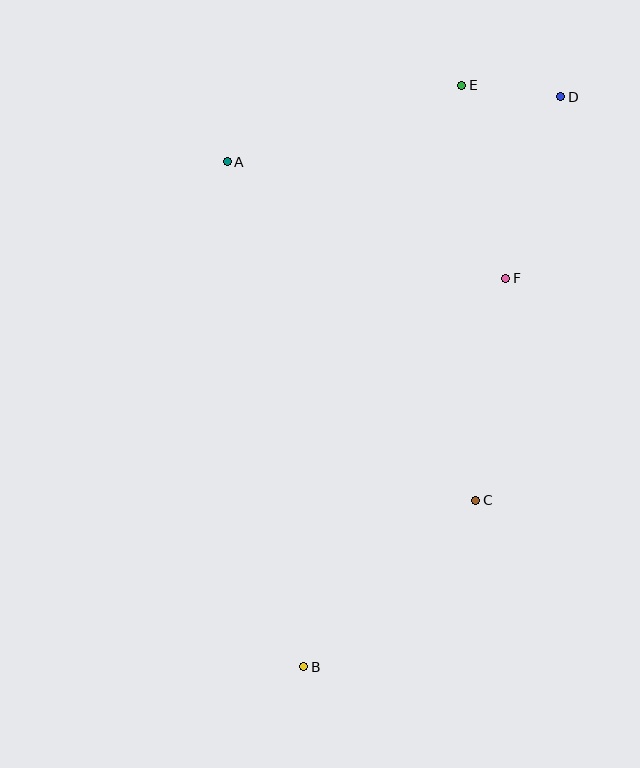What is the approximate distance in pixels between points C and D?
The distance between C and D is approximately 412 pixels.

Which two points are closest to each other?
Points D and E are closest to each other.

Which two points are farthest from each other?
Points B and D are farthest from each other.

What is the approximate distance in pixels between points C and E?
The distance between C and E is approximately 415 pixels.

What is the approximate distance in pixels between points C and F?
The distance between C and F is approximately 224 pixels.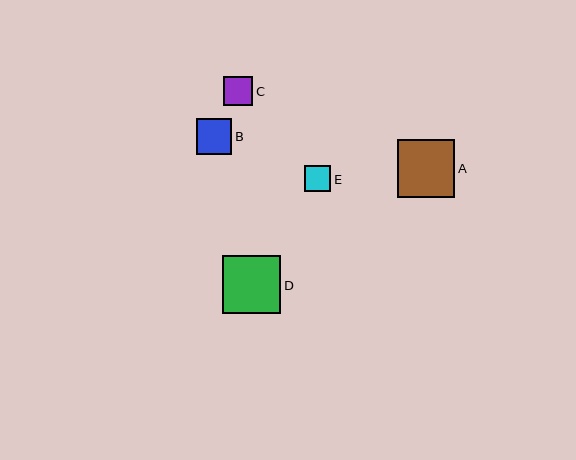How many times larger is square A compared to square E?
Square A is approximately 2.2 times the size of square E.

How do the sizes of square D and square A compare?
Square D and square A are approximately the same size.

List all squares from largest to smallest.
From largest to smallest: D, A, B, C, E.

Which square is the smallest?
Square E is the smallest with a size of approximately 26 pixels.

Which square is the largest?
Square D is the largest with a size of approximately 58 pixels.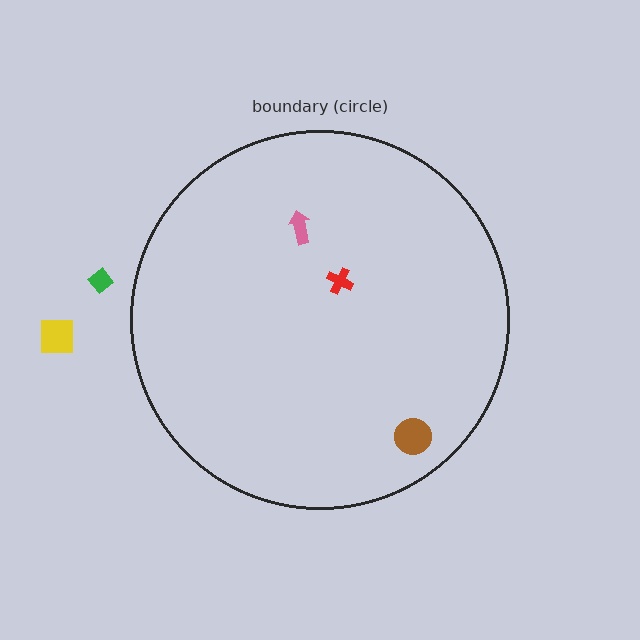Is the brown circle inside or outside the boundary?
Inside.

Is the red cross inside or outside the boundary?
Inside.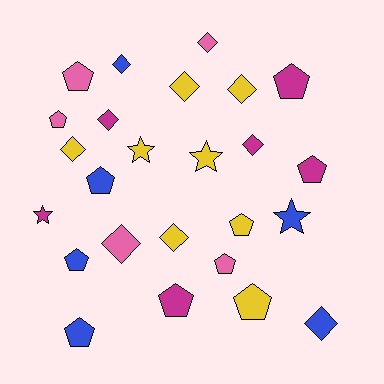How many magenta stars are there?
There is 1 magenta star.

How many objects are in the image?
There are 25 objects.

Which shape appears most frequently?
Pentagon, with 11 objects.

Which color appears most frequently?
Yellow, with 8 objects.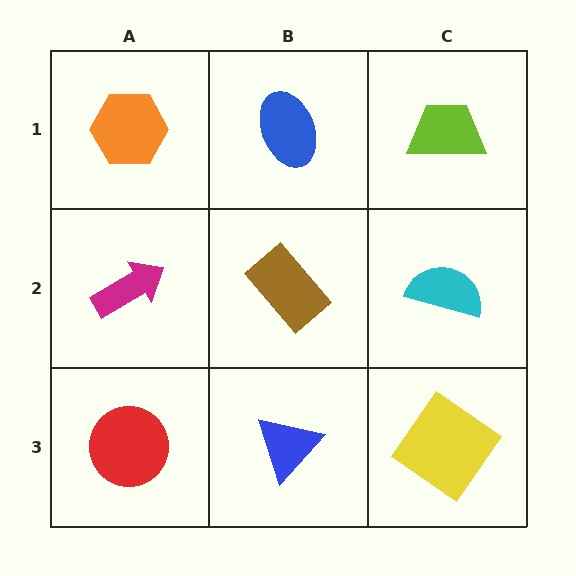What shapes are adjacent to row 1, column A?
A magenta arrow (row 2, column A), a blue ellipse (row 1, column B).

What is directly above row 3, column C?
A cyan semicircle.